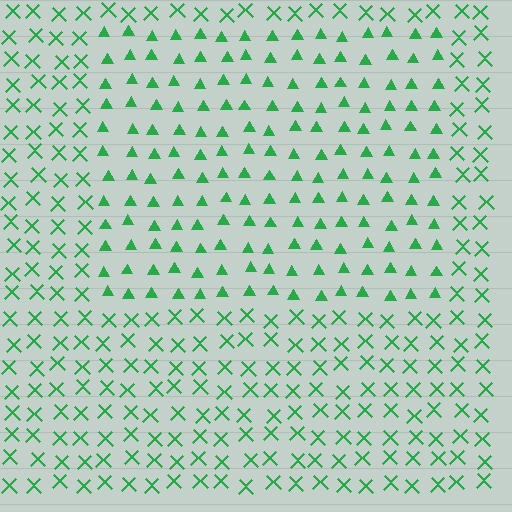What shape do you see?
I see a rectangle.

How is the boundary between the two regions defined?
The boundary is defined by a change in element shape: triangles inside vs. X marks outside. All elements share the same color and spacing.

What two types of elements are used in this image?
The image uses triangles inside the rectangle region and X marks outside it.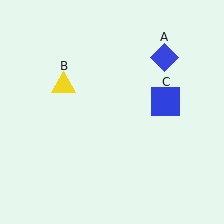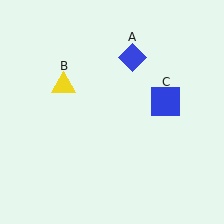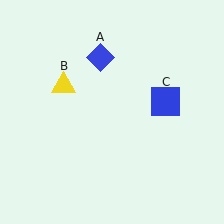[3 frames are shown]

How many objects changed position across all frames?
1 object changed position: blue diamond (object A).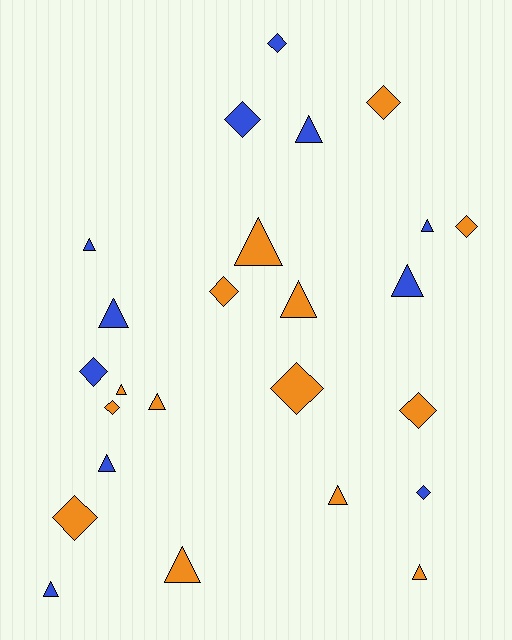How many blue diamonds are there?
There are 4 blue diamonds.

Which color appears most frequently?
Orange, with 14 objects.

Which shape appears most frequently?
Triangle, with 14 objects.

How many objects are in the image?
There are 25 objects.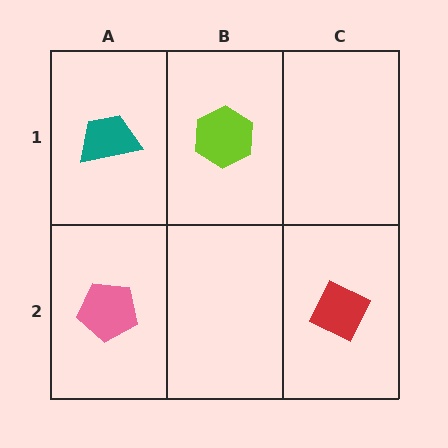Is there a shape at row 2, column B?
No, that cell is empty.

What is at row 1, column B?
A lime hexagon.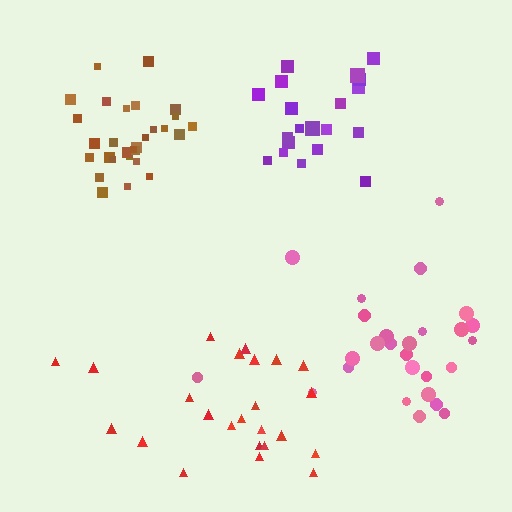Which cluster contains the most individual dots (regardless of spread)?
Brown (29).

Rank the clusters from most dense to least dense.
brown, purple, pink, red.